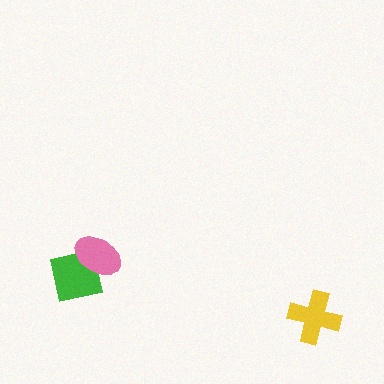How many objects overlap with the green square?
1 object overlaps with the green square.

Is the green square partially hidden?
Yes, it is partially covered by another shape.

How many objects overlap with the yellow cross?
0 objects overlap with the yellow cross.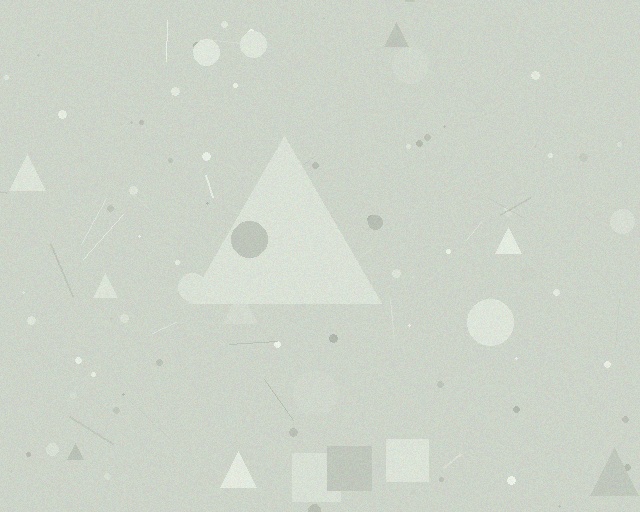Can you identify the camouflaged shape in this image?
The camouflaged shape is a triangle.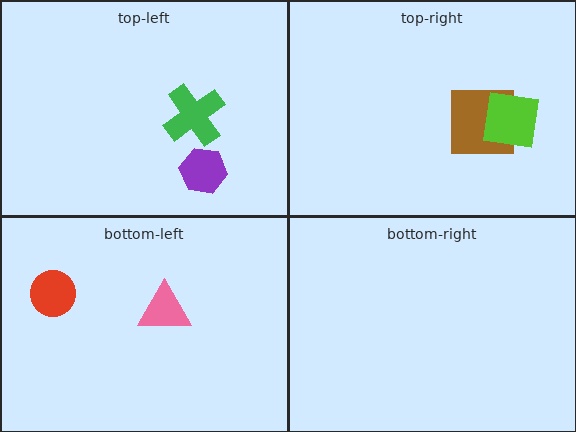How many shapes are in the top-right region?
2.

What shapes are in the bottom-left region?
The pink triangle, the red circle.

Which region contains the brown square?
The top-right region.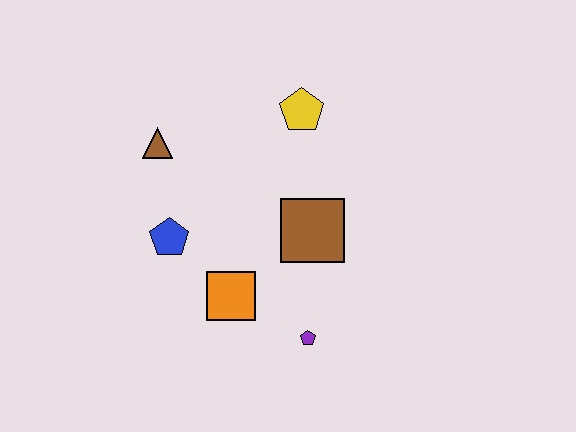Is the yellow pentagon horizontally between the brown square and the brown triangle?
Yes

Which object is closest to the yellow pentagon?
The brown square is closest to the yellow pentagon.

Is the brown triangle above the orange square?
Yes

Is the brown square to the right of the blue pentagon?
Yes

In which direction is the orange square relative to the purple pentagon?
The orange square is to the left of the purple pentagon.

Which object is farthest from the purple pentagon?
The brown triangle is farthest from the purple pentagon.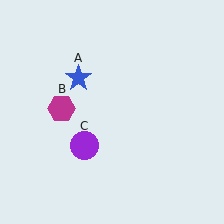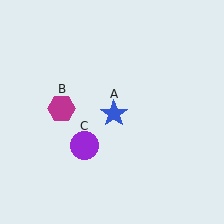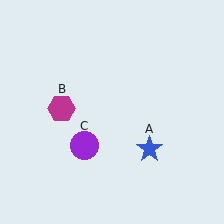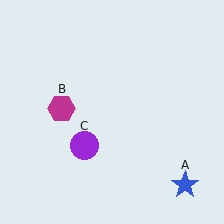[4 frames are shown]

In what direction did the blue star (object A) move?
The blue star (object A) moved down and to the right.